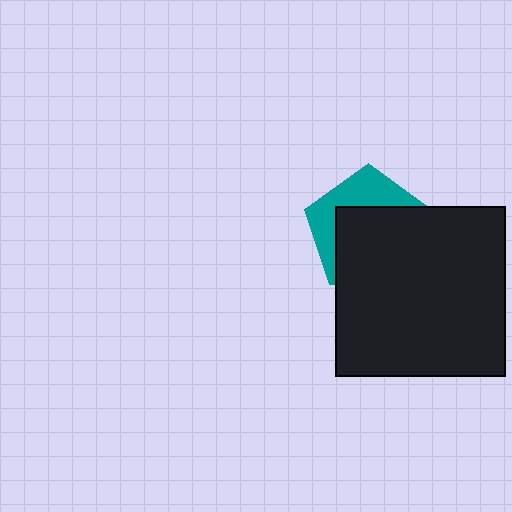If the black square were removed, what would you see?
You would see the complete teal pentagon.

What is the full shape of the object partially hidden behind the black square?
The partially hidden object is a teal pentagon.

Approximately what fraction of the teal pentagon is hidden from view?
Roughly 63% of the teal pentagon is hidden behind the black square.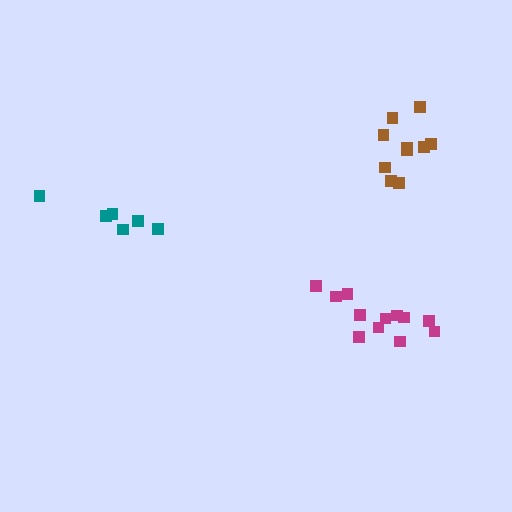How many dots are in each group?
Group 1: 6 dots, Group 2: 10 dots, Group 3: 12 dots (28 total).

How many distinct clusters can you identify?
There are 3 distinct clusters.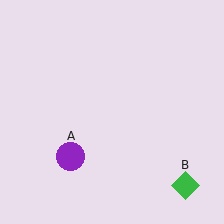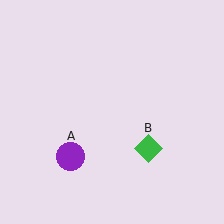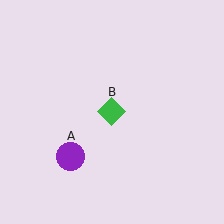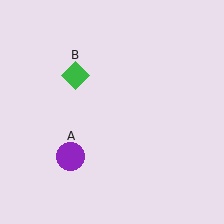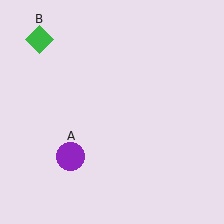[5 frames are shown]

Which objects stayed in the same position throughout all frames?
Purple circle (object A) remained stationary.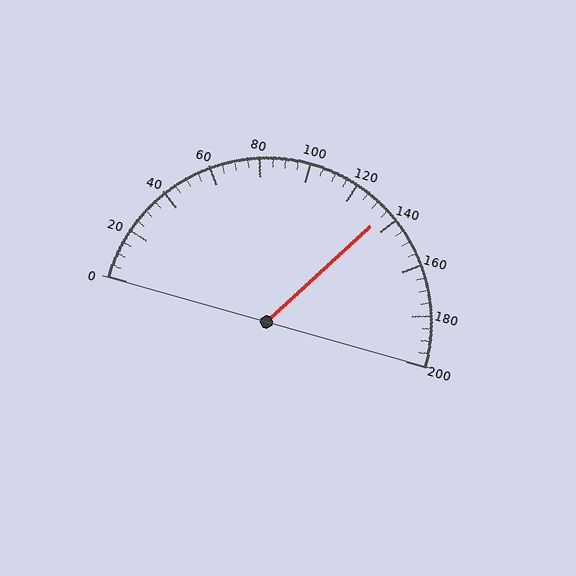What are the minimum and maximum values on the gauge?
The gauge ranges from 0 to 200.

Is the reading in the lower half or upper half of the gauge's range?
The reading is in the upper half of the range (0 to 200).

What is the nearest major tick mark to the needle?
The nearest major tick mark is 140.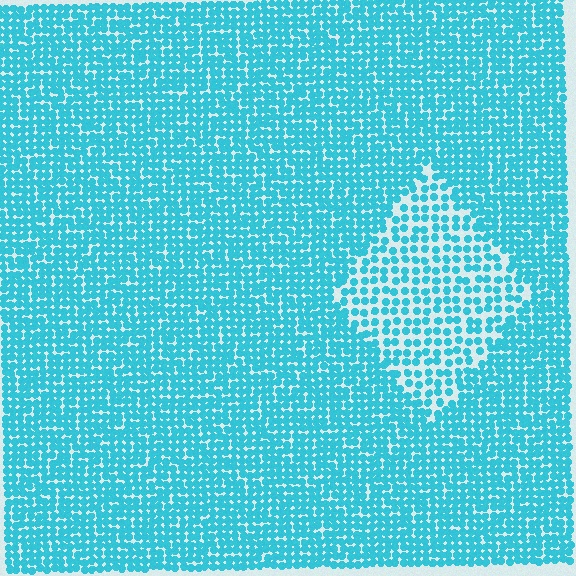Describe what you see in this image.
The image contains small cyan elements arranged at two different densities. A diamond-shaped region is visible where the elements are less densely packed than the surrounding area.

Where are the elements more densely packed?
The elements are more densely packed outside the diamond boundary.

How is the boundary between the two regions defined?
The boundary is defined by a change in element density (approximately 1.8x ratio). All elements are the same color, size, and shape.